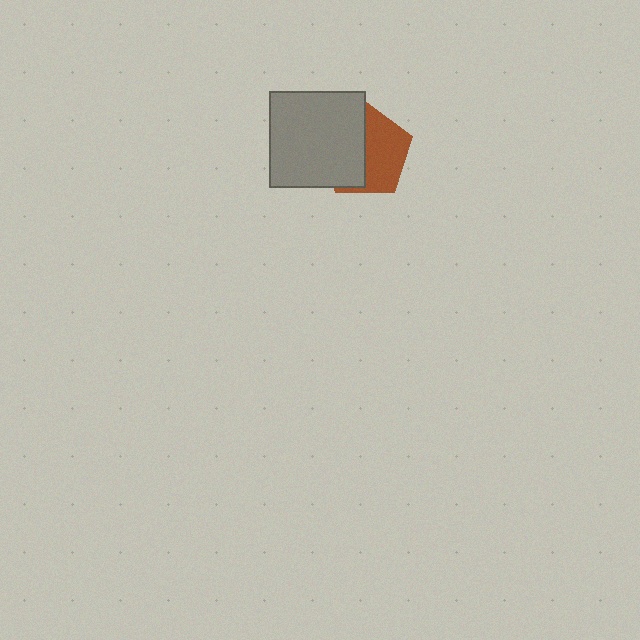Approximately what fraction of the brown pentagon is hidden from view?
Roughly 48% of the brown pentagon is hidden behind the gray square.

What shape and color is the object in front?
The object in front is a gray square.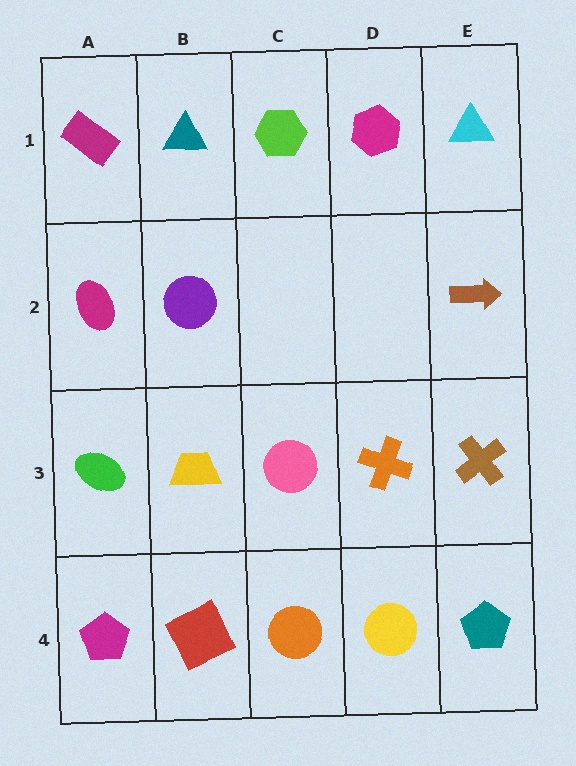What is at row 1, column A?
A magenta rectangle.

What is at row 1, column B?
A teal triangle.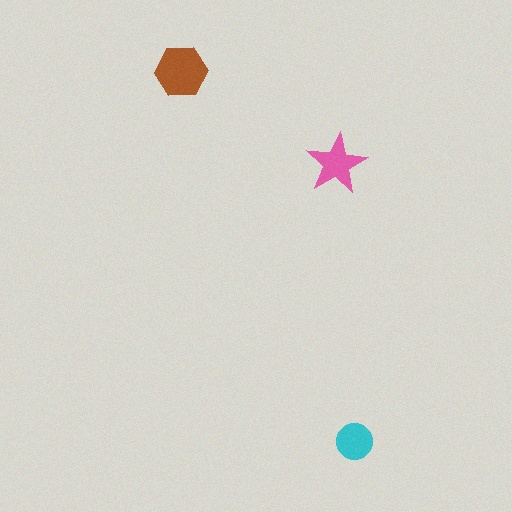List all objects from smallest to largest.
The cyan circle, the pink star, the brown hexagon.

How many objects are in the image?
There are 3 objects in the image.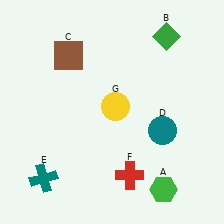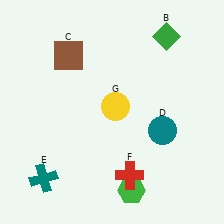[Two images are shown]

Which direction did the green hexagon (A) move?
The green hexagon (A) moved left.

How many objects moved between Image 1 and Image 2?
1 object moved between the two images.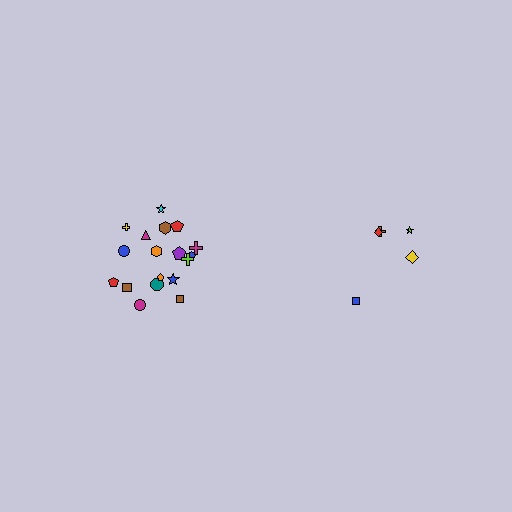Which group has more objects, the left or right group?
The left group.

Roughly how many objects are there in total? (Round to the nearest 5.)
Roughly 25 objects in total.